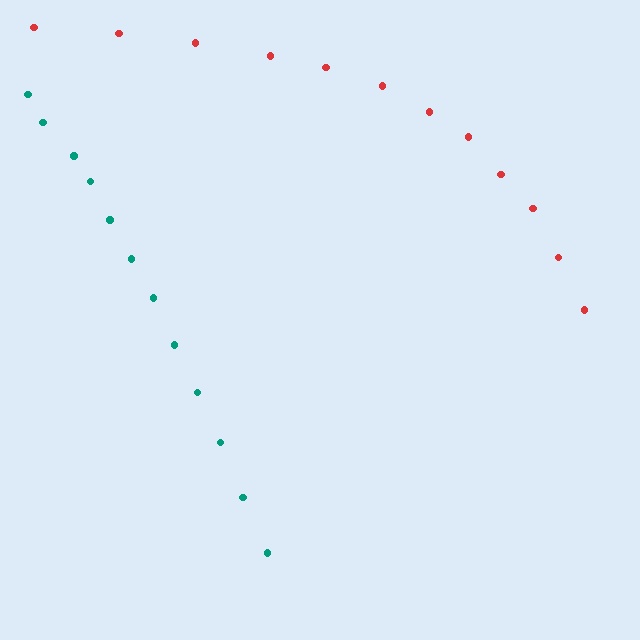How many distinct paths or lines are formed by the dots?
There are 2 distinct paths.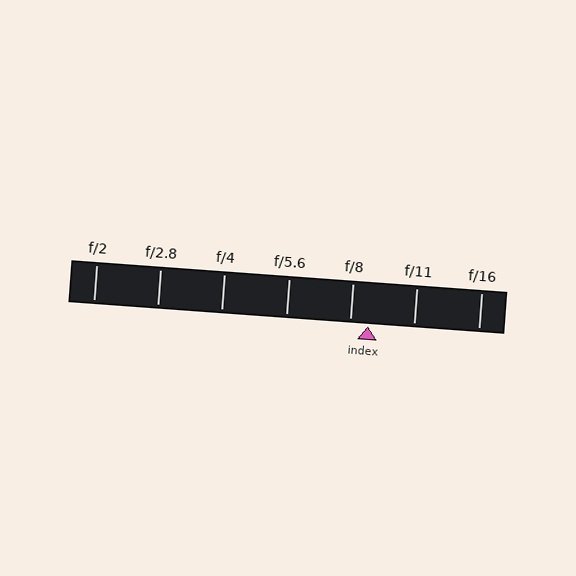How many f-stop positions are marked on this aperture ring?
There are 7 f-stop positions marked.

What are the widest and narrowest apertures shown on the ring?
The widest aperture shown is f/2 and the narrowest is f/16.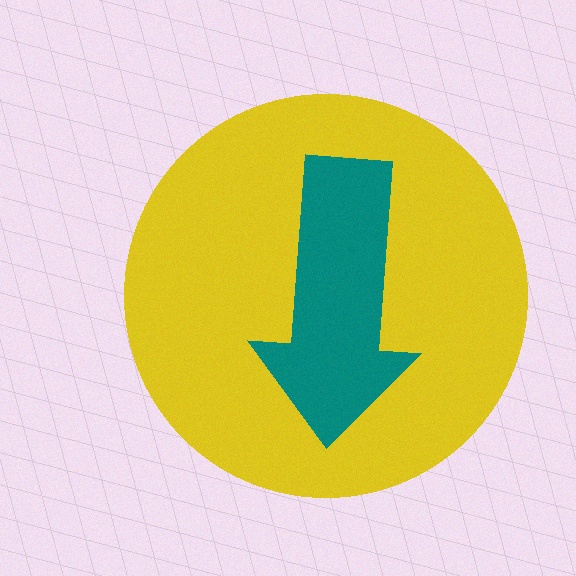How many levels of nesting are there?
2.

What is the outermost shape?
The yellow circle.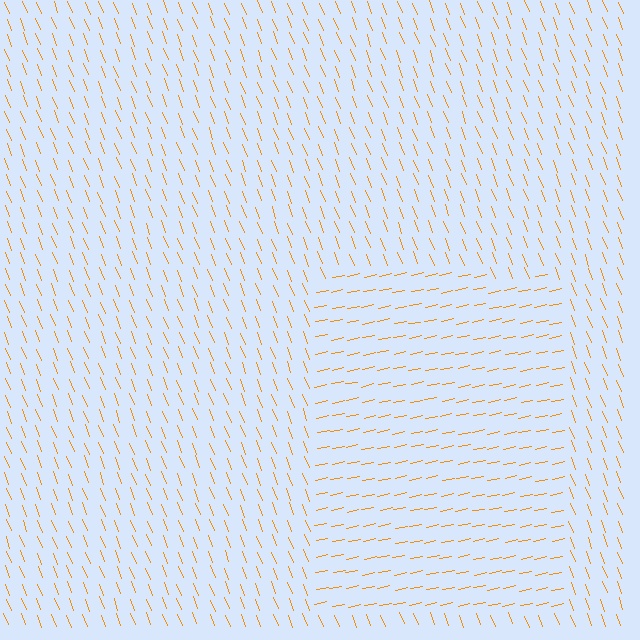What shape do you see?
I see a rectangle.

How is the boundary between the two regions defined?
The boundary is defined purely by a change in line orientation (approximately 80 degrees difference). All lines are the same color and thickness.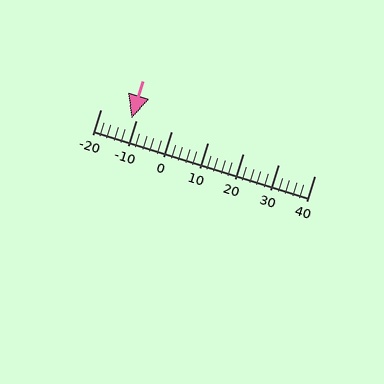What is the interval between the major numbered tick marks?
The major tick marks are spaced 10 units apart.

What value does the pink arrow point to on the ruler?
The pink arrow points to approximately -11.